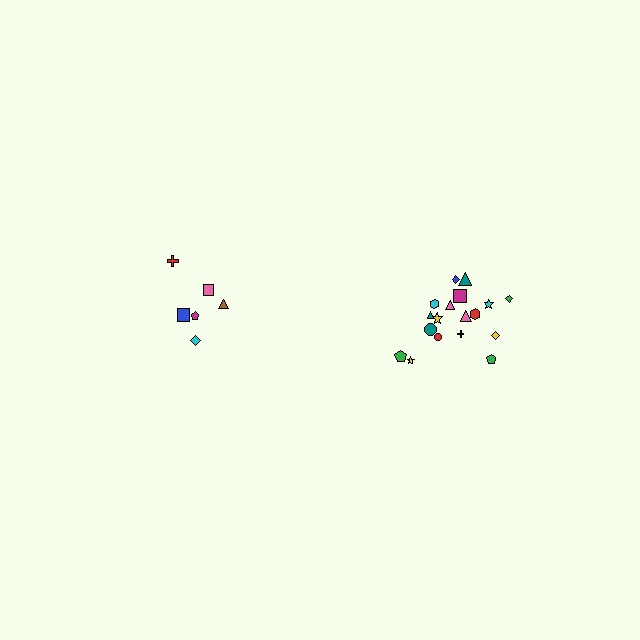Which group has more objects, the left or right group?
The right group.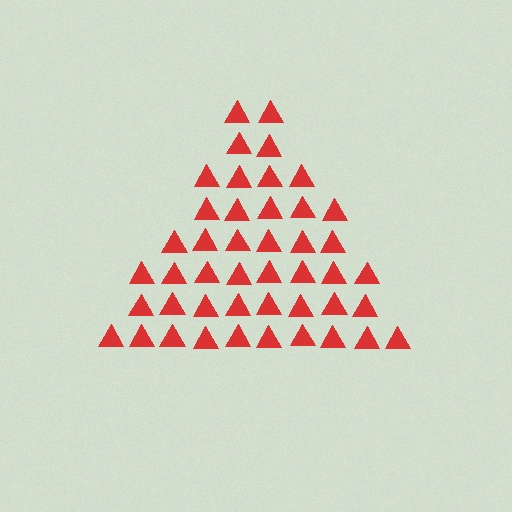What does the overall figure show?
The overall figure shows a triangle.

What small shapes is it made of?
It is made of small triangles.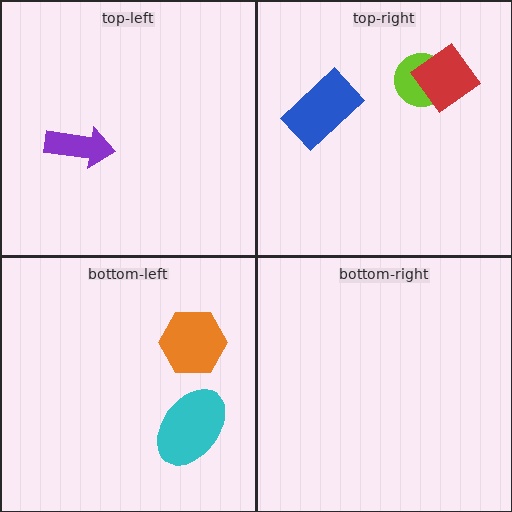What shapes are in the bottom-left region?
The cyan ellipse, the orange hexagon.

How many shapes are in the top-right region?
3.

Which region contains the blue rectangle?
The top-right region.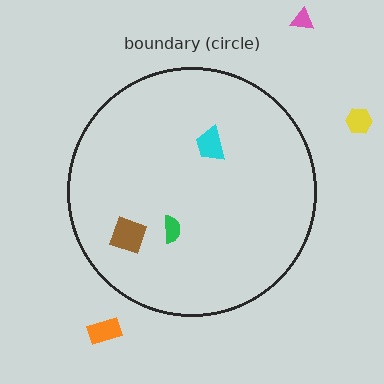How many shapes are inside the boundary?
3 inside, 3 outside.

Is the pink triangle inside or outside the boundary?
Outside.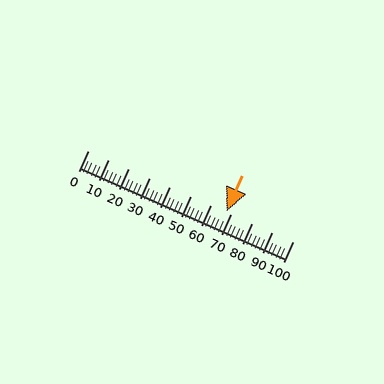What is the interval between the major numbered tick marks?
The major tick marks are spaced 10 units apart.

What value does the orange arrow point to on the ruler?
The orange arrow points to approximately 68.